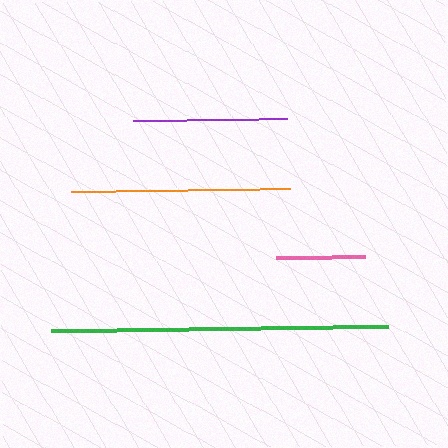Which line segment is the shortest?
The pink line is the shortest at approximately 88 pixels.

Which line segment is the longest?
The green line is the longest at approximately 336 pixels.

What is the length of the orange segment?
The orange segment is approximately 219 pixels long.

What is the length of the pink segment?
The pink segment is approximately 88 pixels long.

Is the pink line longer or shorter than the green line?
The green line is longer than the pink line.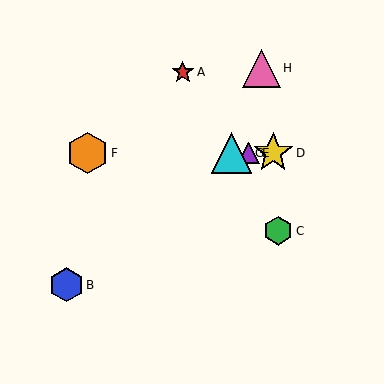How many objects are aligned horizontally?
4 objects (D, E, F, G) are aligned horizontally.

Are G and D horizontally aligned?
Yes, both are at y≈153.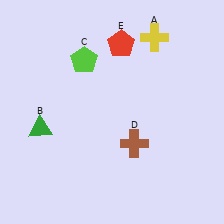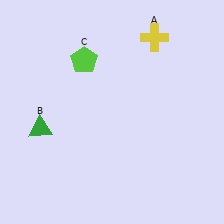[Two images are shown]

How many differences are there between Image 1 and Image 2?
There are 2 differences between the two images.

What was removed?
The brown cross (D), the red pentagon (E) were removed in Image 2.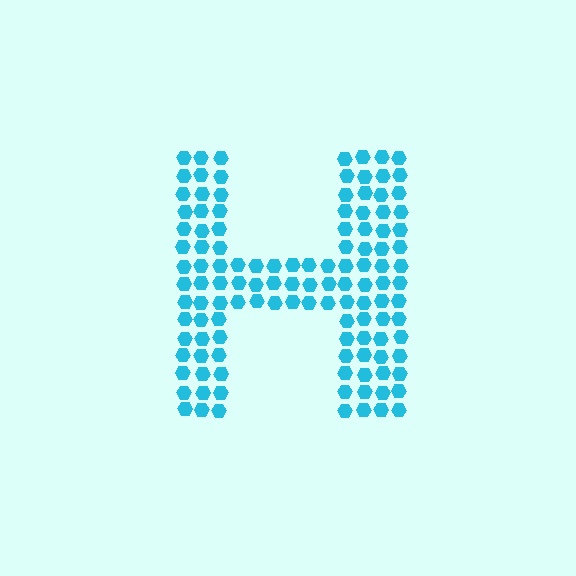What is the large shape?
The large shape is the letter H.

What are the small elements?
The small elements are hexagons.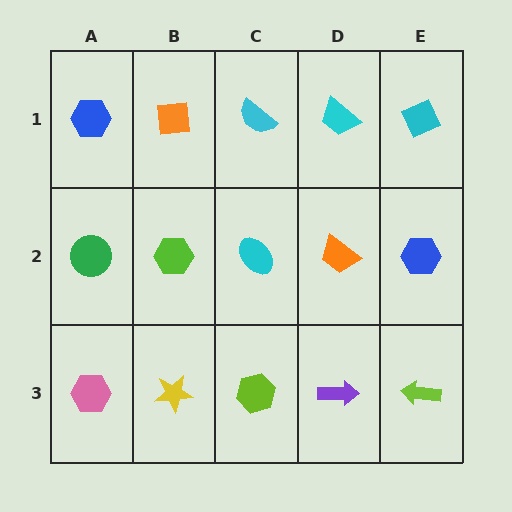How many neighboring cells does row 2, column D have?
4.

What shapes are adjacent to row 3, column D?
An orange trapezoid (row 2, column D), a lime hexagon (row 3, column C), a lime arrow (row 3, column E).